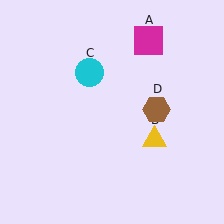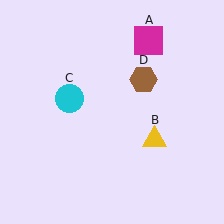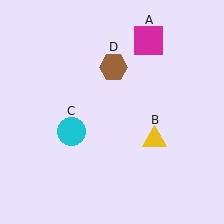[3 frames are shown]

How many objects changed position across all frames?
2 objects changed position: cyan circle (object C), brown hexagon (object D).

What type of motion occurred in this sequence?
The cyan circle (object C), brown hexagon (object D) rotated counterclockwise around the center of the scene.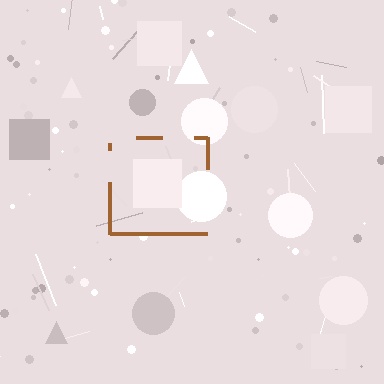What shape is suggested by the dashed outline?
The dashed outline suggests a square.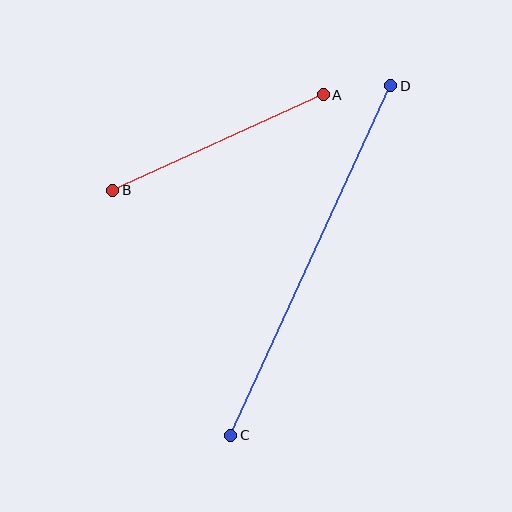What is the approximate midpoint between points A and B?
The midpoint is at approximately (218, 142) pixels.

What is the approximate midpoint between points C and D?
The midpoint is at approximately (311, 260) pixels.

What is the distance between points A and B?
The distance is approximately 231 pixels.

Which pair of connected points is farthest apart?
Points C and D are farthest apart.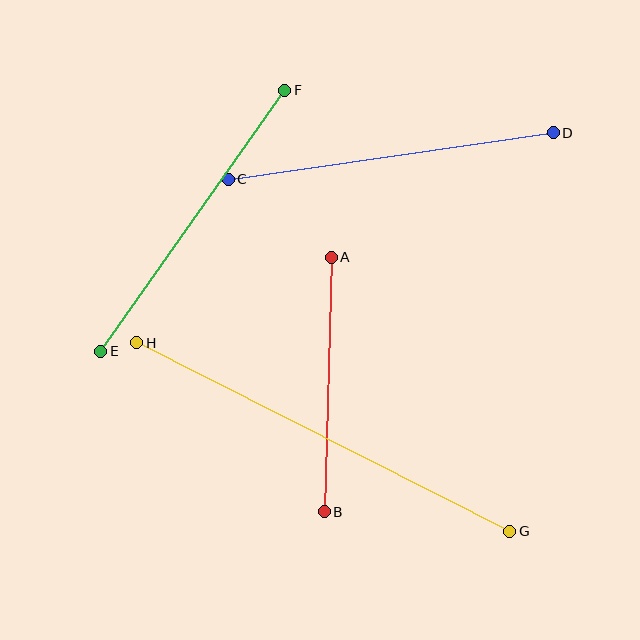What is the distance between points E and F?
The distance is approximately 319 pixels.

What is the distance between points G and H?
The distance is approximately 418 pixels.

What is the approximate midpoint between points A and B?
The midpoint is at approximately (328, 385) pixels.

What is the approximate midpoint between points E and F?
The midpoint is at approximately (193, 221) pixels.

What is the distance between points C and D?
The distance is approximately 328 pixels.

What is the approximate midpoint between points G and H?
The midpoint is at approximately (323, 437) pixels.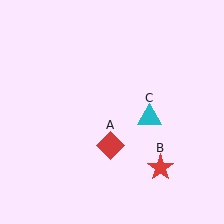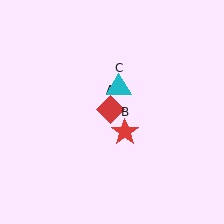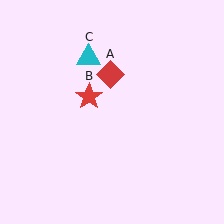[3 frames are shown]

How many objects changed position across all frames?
3 objects changed position: red diamond (object A), red star (object B), cyan triangle (object C).